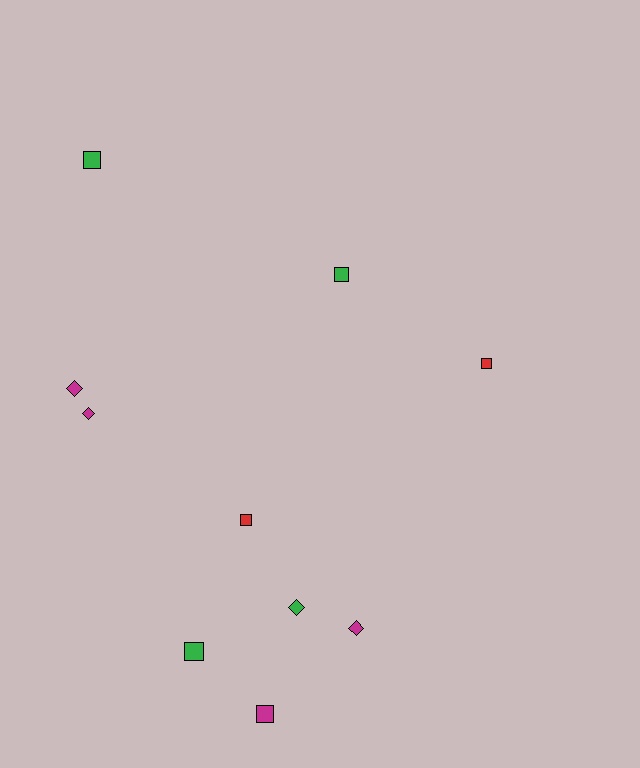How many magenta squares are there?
There is 1 magenta square.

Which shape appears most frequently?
Square, with 6 objects.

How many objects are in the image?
There are 10 objects.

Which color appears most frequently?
Green, with 4 objects.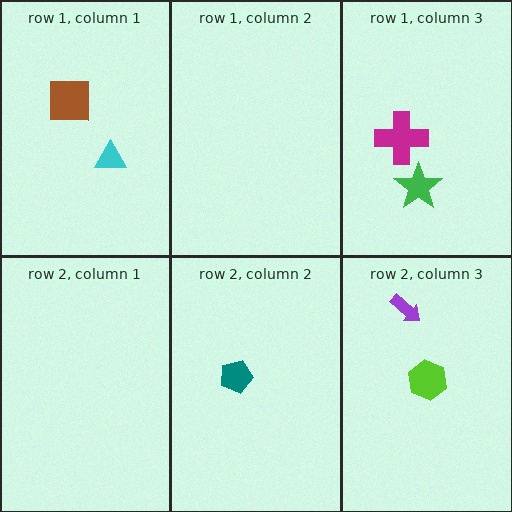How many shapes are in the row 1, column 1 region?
2.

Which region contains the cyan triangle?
The row 1, column 1 region.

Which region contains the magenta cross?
The row 1, column 3 region.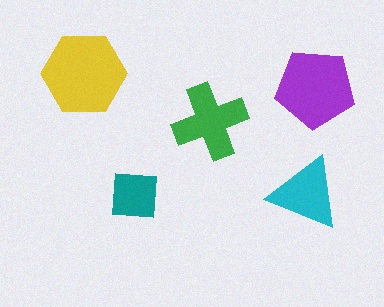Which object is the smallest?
The teal square.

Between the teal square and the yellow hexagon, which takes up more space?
The yellow hexagon.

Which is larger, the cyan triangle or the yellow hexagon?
The yellow hexagon.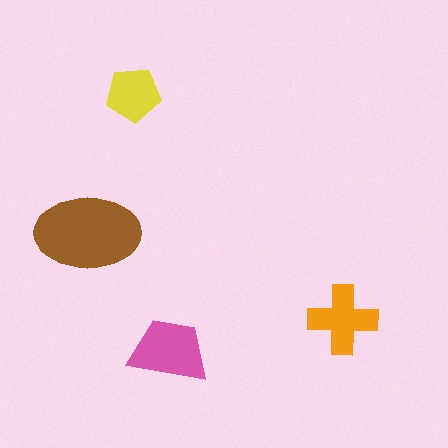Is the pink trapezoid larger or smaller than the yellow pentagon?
Larger.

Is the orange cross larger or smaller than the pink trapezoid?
Smaller.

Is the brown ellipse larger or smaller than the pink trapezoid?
Larger.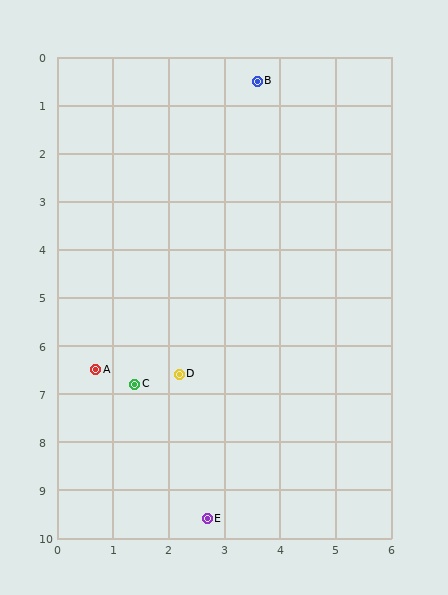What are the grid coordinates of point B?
Point B is at approximately (3.6, 0.5).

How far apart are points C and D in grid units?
Points C and D are about 0.8 grid units apart.